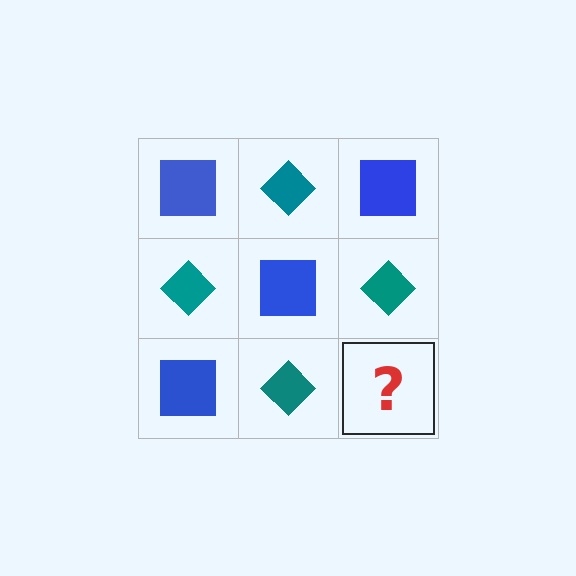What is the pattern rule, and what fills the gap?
The rule is that it alternates blue square and teal diamond in a checkerboard pattern. The gap should be filled with a blue square.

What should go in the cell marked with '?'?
The missing cell should contain a blue square.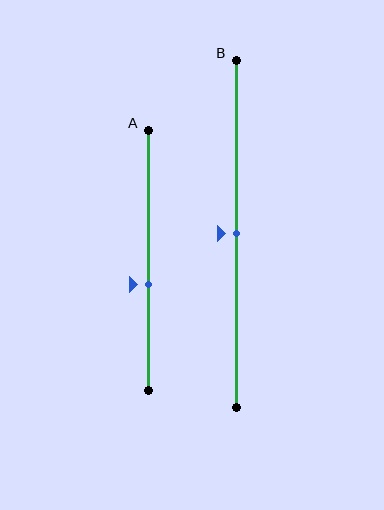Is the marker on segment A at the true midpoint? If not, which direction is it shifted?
No, the marker on segment A is shifted downward by about 9% of the segment length.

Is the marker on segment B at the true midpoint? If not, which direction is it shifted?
Yes, the marker on segment B is at the true midpoint.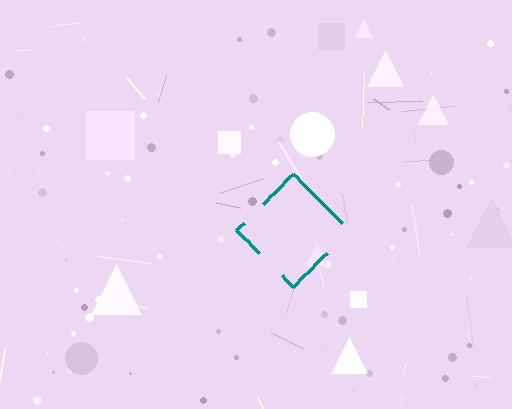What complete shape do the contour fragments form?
The contour fragments form a diamond.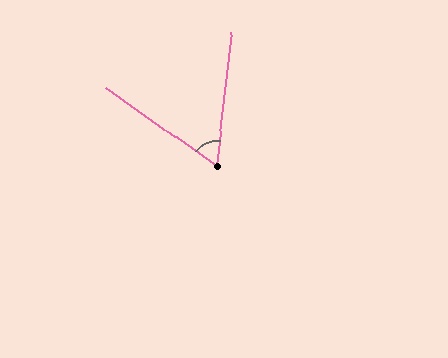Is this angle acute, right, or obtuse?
It is acute.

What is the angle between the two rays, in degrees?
Approximately 61 degrees.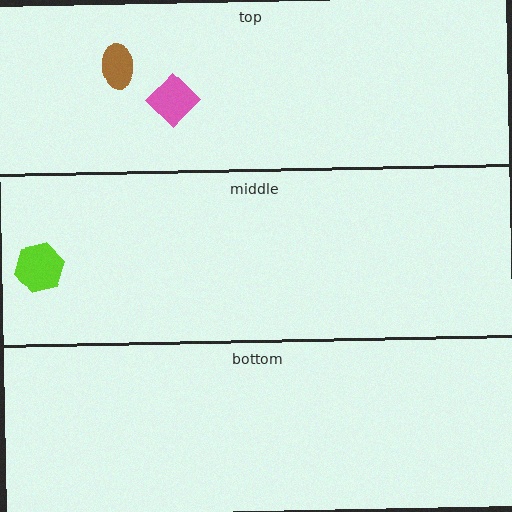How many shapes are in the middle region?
1.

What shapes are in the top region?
The pink diamond, the brown ellipse.